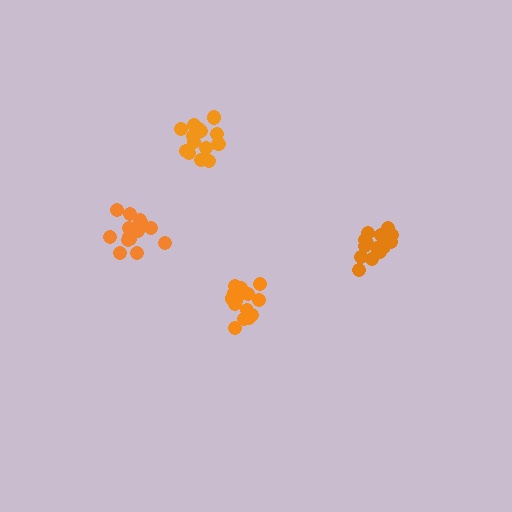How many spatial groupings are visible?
There are 4 spatial groupings.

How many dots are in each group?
Group 1: 15 dots, Group 2: 16 dots, Group 3: 17 dots, Group 4: 14 dots (62 total).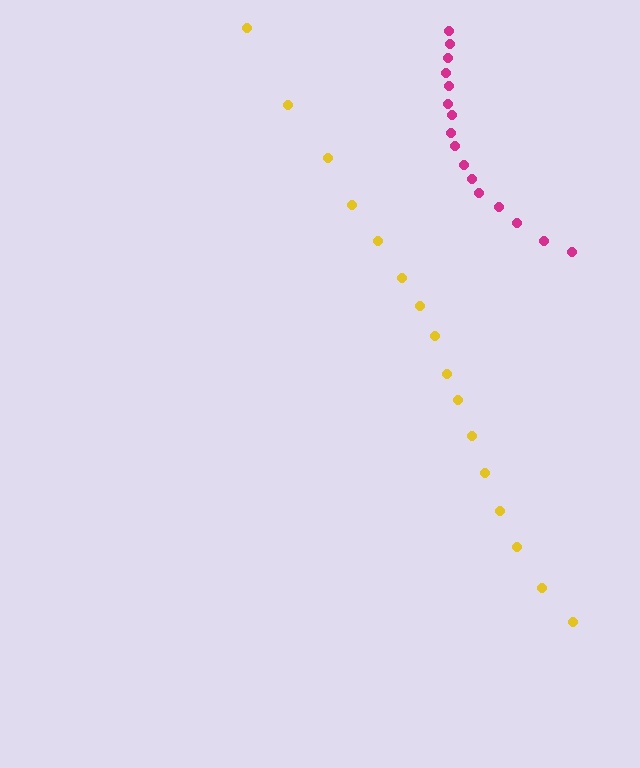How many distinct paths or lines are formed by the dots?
There are 2 distinct paths.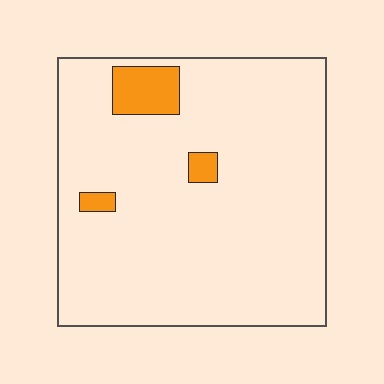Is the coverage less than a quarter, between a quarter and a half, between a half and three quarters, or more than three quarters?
Less than a quarter.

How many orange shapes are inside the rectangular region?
3.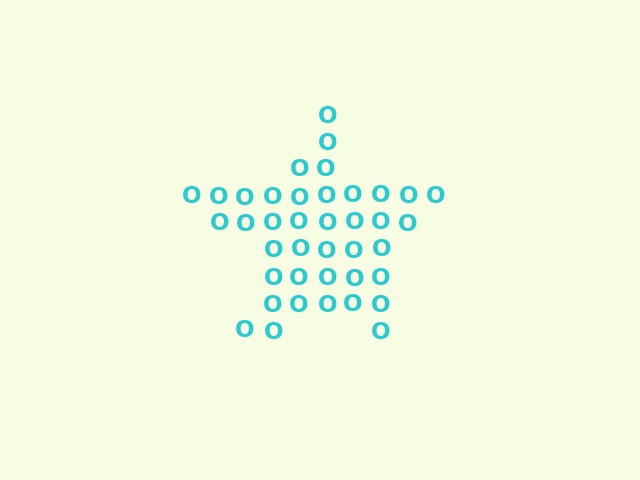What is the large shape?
The large shape is a star.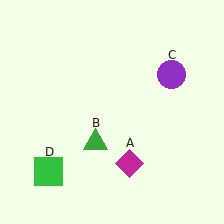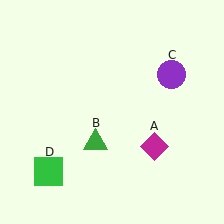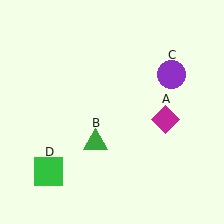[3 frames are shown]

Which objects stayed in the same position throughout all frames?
Green triangle (object B) and purple circle (object C) and green square (object D) remained stationary.